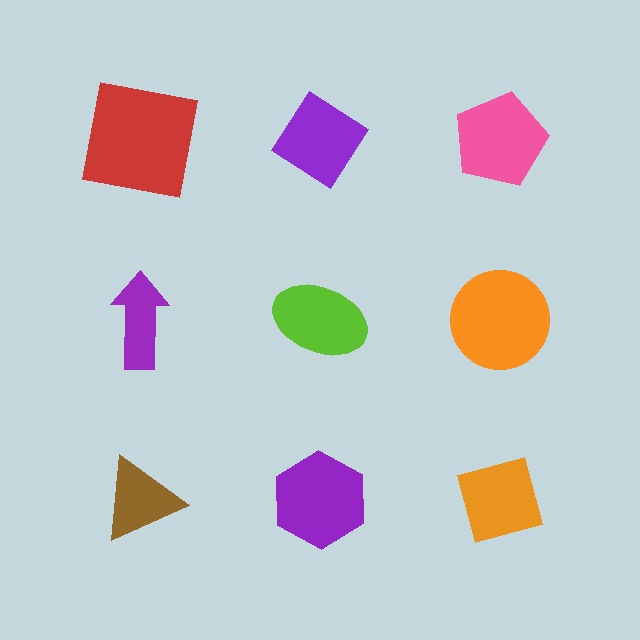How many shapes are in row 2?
3 shapes.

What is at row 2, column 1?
A purple arrow.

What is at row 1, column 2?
A purple diamond.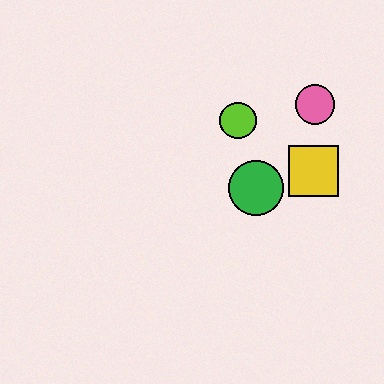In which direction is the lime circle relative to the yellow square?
The lime circle is to the left of the yellow square.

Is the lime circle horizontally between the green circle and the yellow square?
No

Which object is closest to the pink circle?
The yellow square is closest to the pink circle.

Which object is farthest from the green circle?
The pink circle is farthest from the green circle.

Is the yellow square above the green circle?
Yes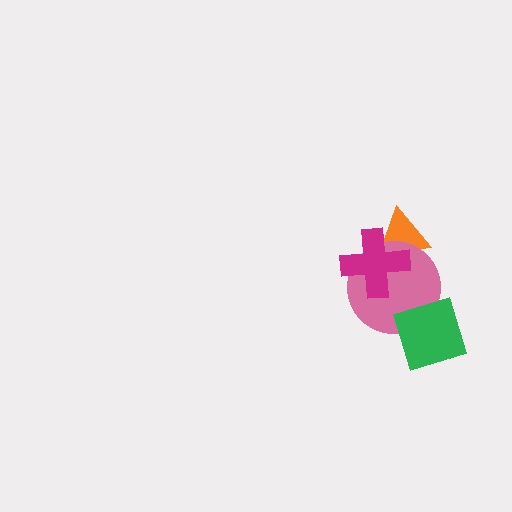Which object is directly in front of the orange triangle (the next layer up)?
The pink circle is directly in front of the orange triangle.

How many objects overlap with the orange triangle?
2 objects overlap with the orange triangle.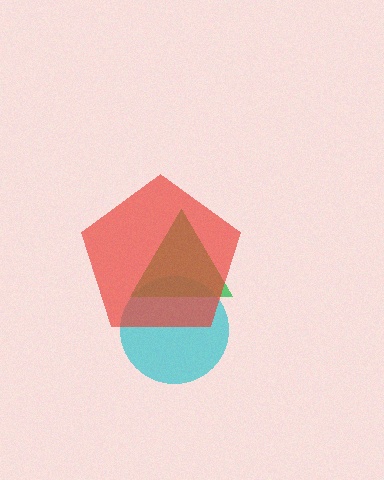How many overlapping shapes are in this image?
There are 3 overlapping shapes in the image.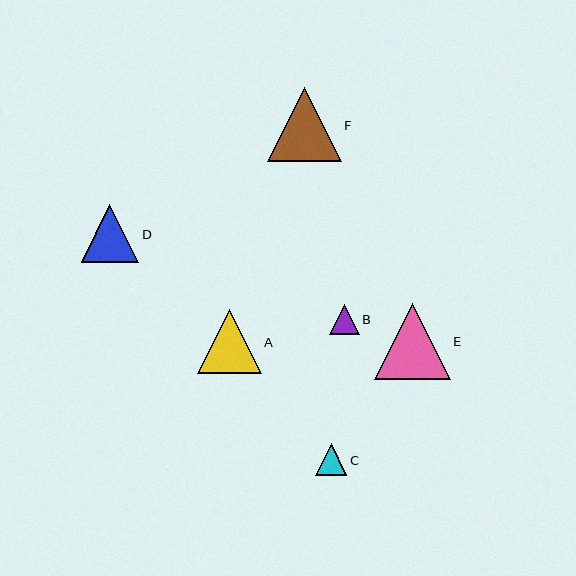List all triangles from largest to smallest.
From largest to smallest: E, F, A, D, C, B.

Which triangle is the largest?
Triangle E is the largest with a size of approximately 76 pixels.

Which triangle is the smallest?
Triangle B is the smallest with a size of approximately 30 pixels.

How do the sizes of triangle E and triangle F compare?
Triangle E and triangle F are approximately the same size.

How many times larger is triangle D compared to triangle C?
Triangle D is approximately 1.8 times the size of triangle C.